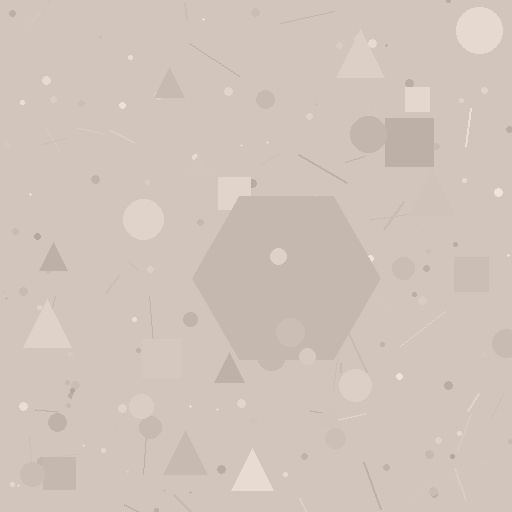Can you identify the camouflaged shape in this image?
The camouflaged shape is a hexagon.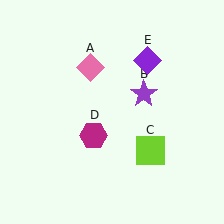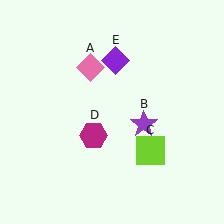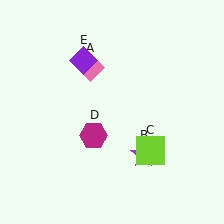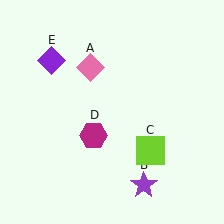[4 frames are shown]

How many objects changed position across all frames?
2 objects changed position: purple star (object B), purple diamond (object E).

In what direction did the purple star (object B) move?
The purple star (object B) moved down.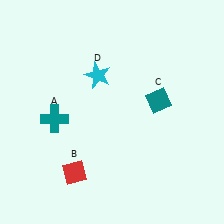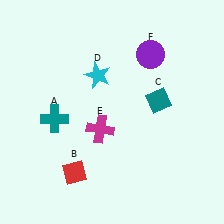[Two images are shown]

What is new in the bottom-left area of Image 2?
A magenta cross (E) was added in the bottom-left area of Image 2.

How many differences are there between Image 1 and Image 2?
There are 2 differences between the two images.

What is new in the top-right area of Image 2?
A purple circle (F) was added in the top-right area of Image 2.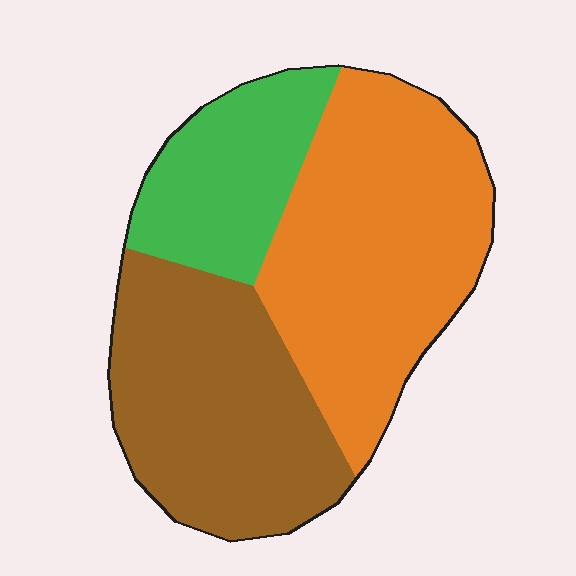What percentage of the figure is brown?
Brown covers about 35% of the figure.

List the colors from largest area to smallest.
From largest to smallest: orange, brown, green.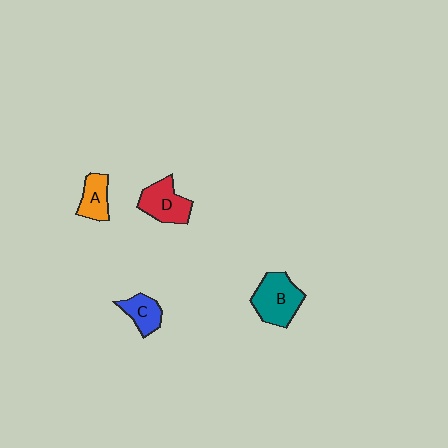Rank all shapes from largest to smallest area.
From largest to smallest: B (teal), D (red), A (orange), C (blue).